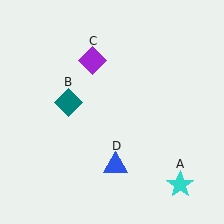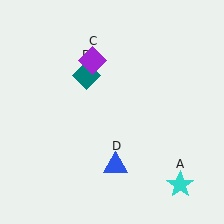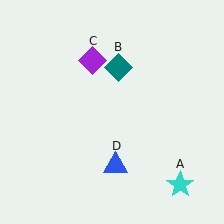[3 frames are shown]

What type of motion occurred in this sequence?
The teal diamond (object B) rotated clockwise around the center of the scene.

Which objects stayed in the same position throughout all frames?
Cyan star (object A) and purple diamond (object C) and blue triangle (object D) remained stationary.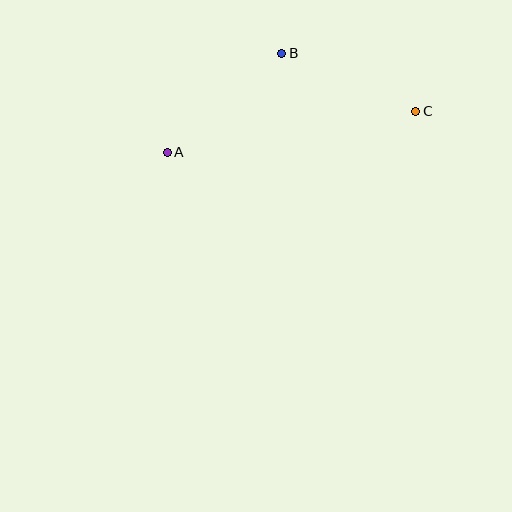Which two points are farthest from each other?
Points A and C are farthest from each other.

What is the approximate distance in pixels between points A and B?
The distance between A and B is approximately 151 pixels.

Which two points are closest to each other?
Points B and C are closest to each other.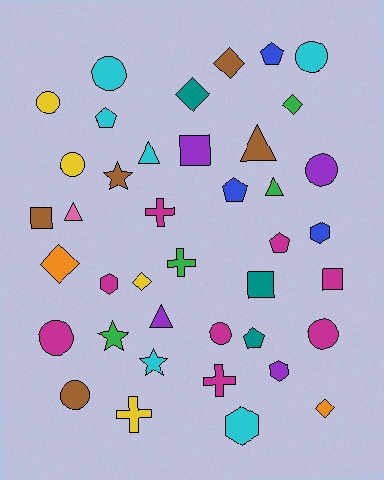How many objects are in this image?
There are 40 objects.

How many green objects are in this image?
There are 4 green objects.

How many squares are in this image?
There are 4 squares.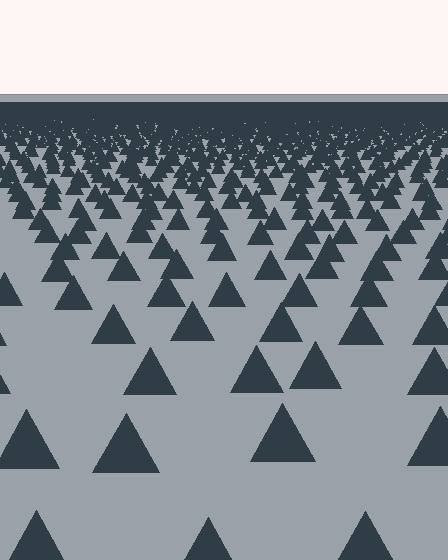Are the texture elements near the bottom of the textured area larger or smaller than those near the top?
Larger. Near the bottom, elements are closer to the viewer and appear at a bigger on-screen size.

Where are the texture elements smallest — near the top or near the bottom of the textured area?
Near the top.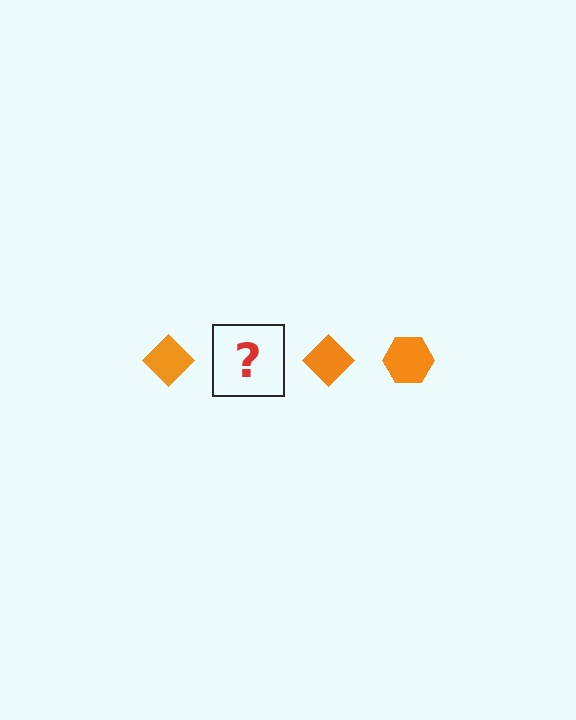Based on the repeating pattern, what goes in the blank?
The blank should be an orange hexagon.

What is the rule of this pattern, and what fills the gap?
The rule is that the pattern cycles through diamond, hexagon shapes in orange. The gap should be filled with an orange hexagon.